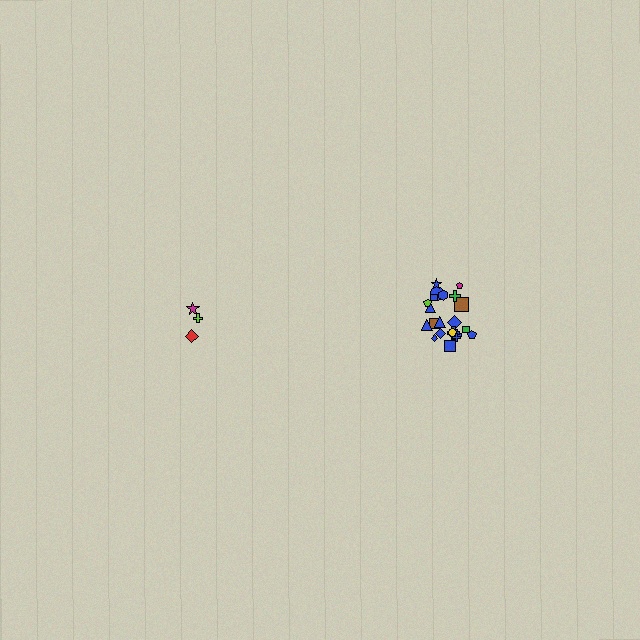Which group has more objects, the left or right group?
The right group.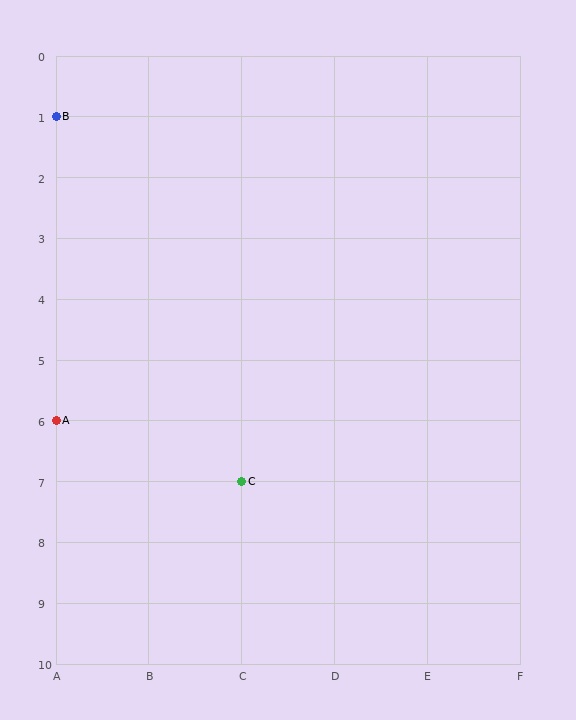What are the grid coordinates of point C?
Point C is at grid coordinates (C, 7).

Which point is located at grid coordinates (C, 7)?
Point C is at (C, 7).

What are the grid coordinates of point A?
Point A is at grid coordinates (A, 6).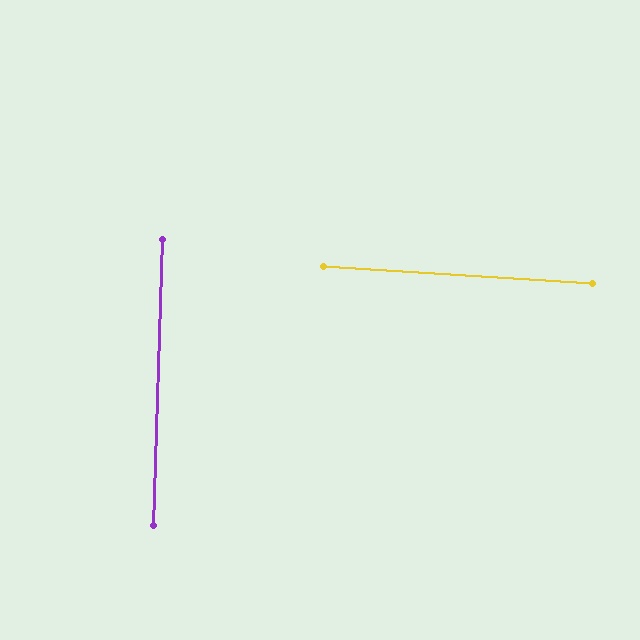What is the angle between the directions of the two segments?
Approximately 88 degrees.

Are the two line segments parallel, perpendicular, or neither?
Perpendicular — they meet at approximately 88°.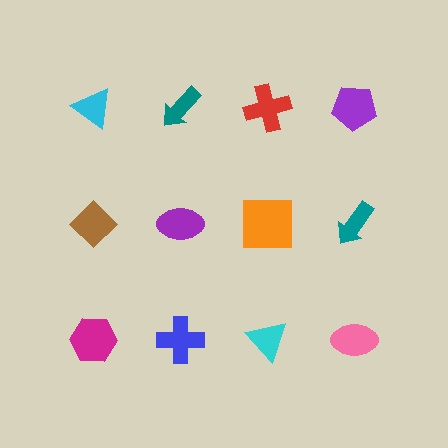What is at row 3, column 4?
A pink ellipse.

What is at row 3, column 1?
A magenta hexagon.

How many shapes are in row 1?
4 shapes.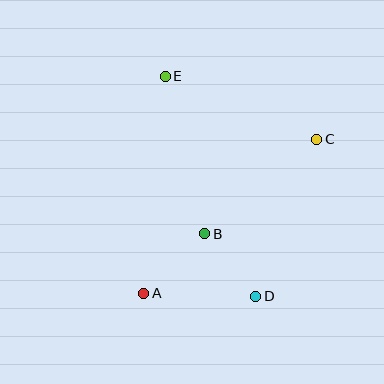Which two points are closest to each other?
Points B and D are closest to each other.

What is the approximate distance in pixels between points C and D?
The distance between C and D is approximately 168 pixels.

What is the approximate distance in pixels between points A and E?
The distance between A and E is approximately 218 pixels.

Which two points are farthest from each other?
Points D and E are farthest from each other.